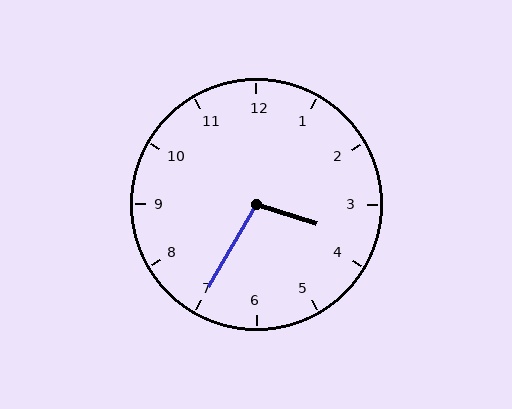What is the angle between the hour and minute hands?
Approximately 102 degrees.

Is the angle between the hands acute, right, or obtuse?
It is obtuse.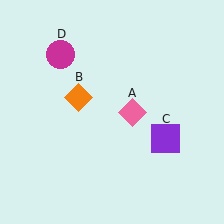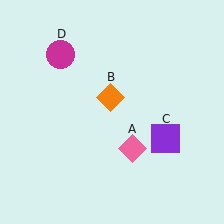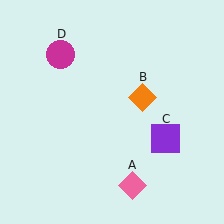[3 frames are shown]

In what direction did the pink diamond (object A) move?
The pink diamond (object A) moved down.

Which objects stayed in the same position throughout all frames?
Purple square (object C) and magenta circle (object D) remained stationary.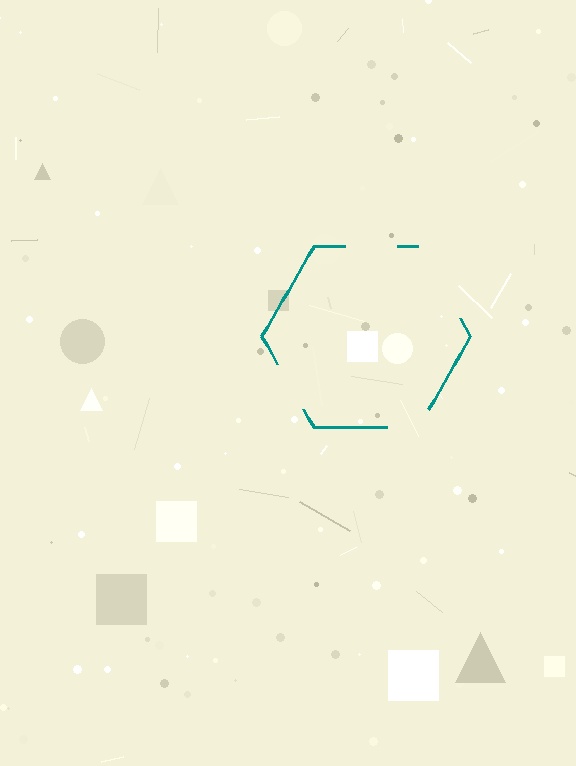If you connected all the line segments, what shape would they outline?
They would outline a hexagon.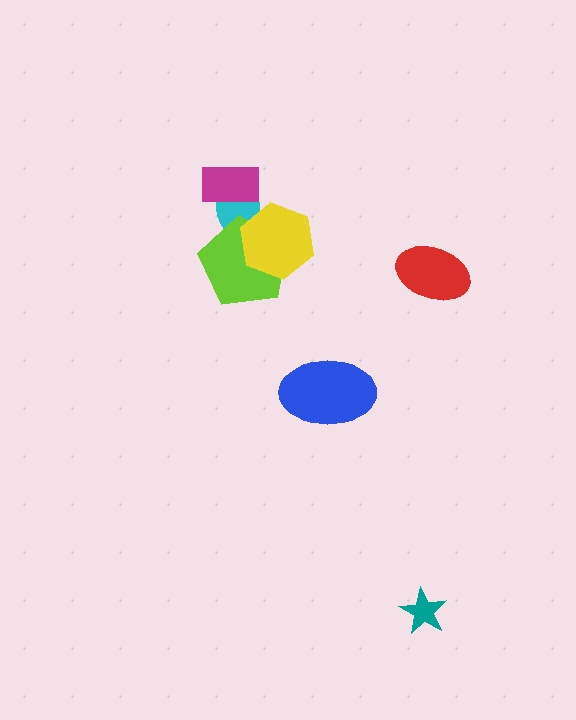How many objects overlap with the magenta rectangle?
1 object overlaps with the magenta rectangle.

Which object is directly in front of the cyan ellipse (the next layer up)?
The magenta rectangle is directly in front of the cyan ellipse.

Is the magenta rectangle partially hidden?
No, no other shape covers it.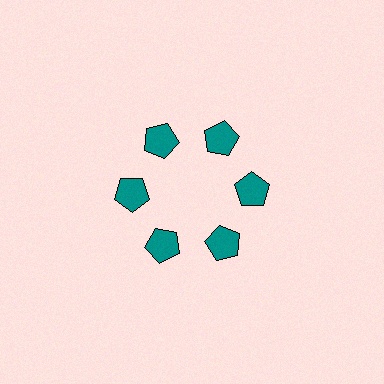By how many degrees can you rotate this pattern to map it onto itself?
The pattern maps onto itself every 60 degrees of rotation.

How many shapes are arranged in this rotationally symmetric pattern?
There are 6 shapes, arranged in 6 groups of 1.